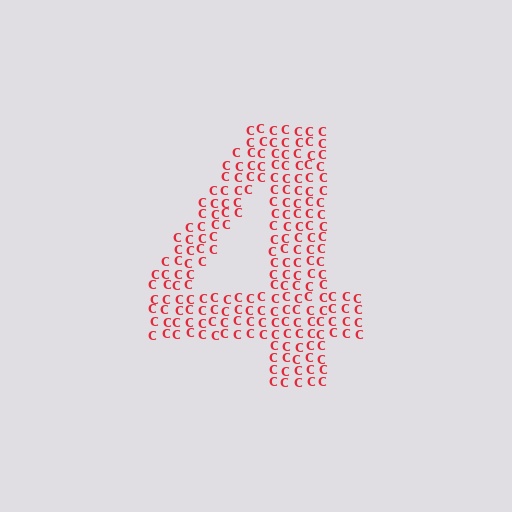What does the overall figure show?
The overall figure shows the digit 4.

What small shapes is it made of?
It is made of small letter C's.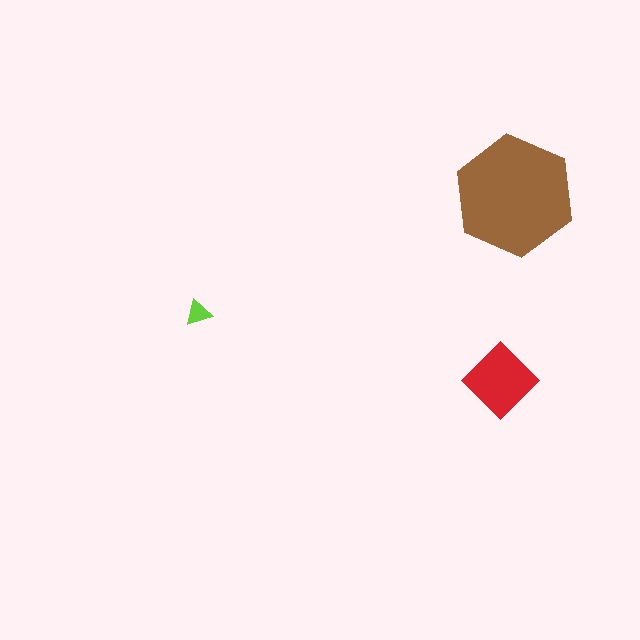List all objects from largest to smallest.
The brown hexagon, the red diamond, the lime triangle.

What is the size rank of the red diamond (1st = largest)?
2nd.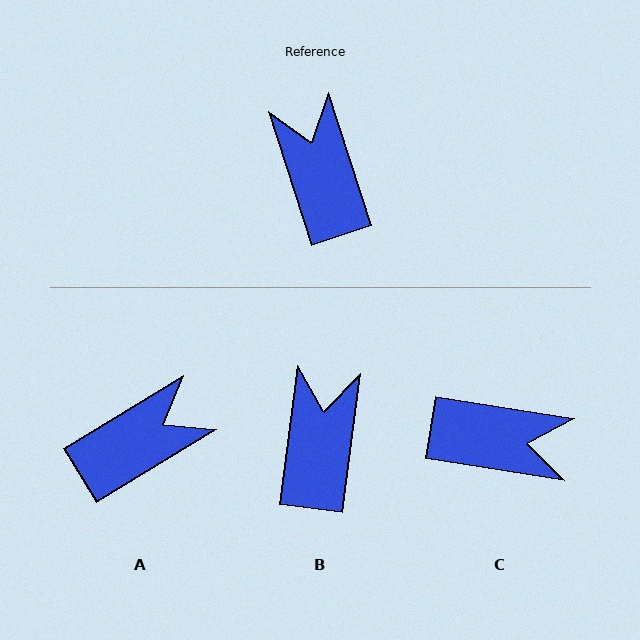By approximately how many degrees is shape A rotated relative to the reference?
Approximately 76 degrees clockwise.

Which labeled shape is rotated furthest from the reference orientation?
C, about 117 degrees away.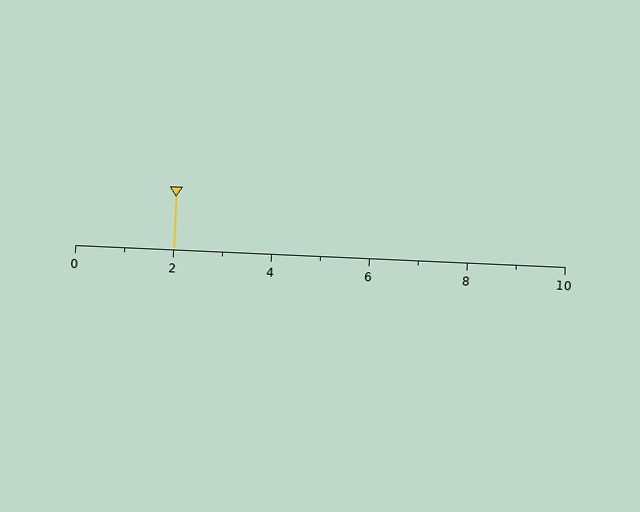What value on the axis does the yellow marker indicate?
The marker indicates approximately 2.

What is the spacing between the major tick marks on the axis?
The major ticks are spaced 2 apart.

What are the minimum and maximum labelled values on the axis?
The axis runs from 0 to 10.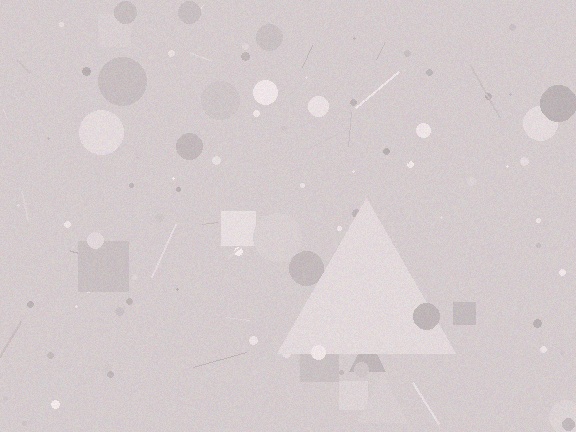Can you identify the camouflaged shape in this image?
The camouflaged shape is a triangle.